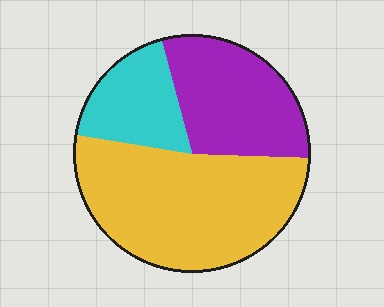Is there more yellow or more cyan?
Yellow.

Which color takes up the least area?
Cyan, at roughly 20%.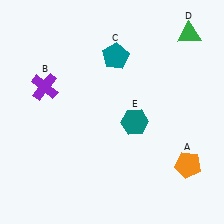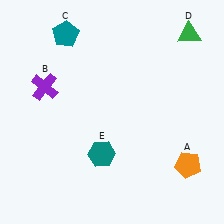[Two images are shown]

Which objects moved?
The objects that moved are: the teal pentagon (C), the teal hexagon (E).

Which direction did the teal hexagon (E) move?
The teal hexagon (E) moved left.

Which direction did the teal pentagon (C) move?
The teal pentagon (C) moved left.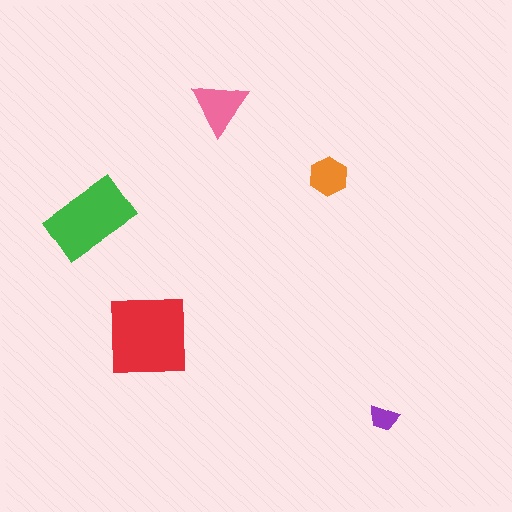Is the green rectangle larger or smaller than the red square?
Smaller.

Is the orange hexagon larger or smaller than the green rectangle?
Smaller.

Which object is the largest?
The red square.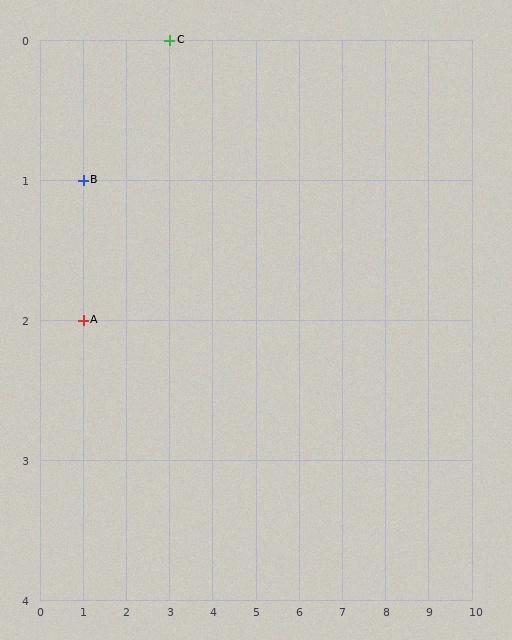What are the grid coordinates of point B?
Point B is at grid coordinates (1, 1).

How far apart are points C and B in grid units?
Points C and B are 2 columns and 1 row apart (about 2.2 grid units diagonally).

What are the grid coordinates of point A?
Point A is at grid coordinates (1, 2).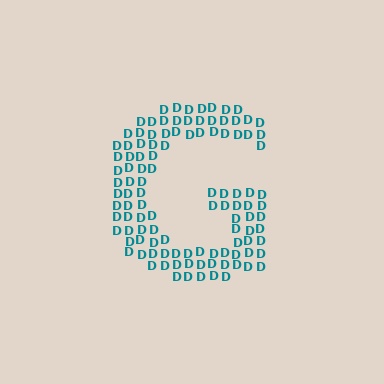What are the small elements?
The small elements are letter D's.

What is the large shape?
The large shape is the letter G.